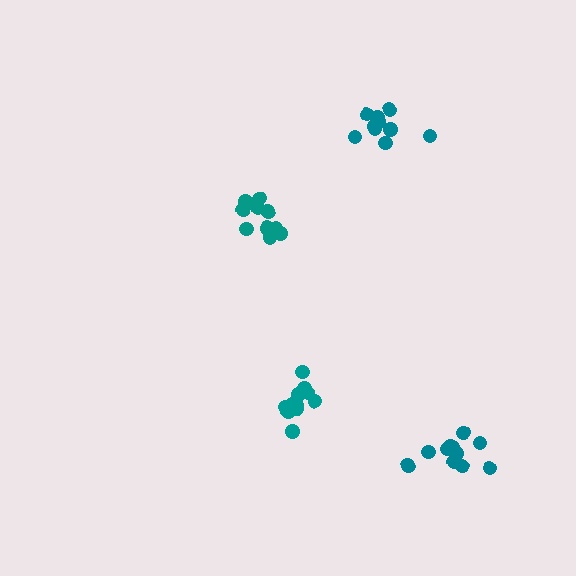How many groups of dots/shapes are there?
There are 4 groups.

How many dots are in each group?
Group 1: 11 dots, Group 2: 12 dots, Group 3: 12 dots, Group 4: 10 dots (45 total).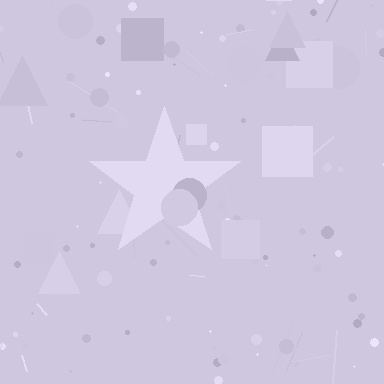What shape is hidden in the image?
A star is hidden in the image.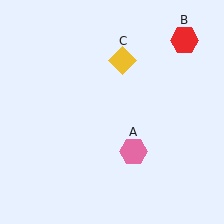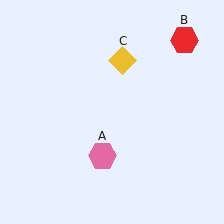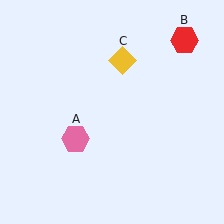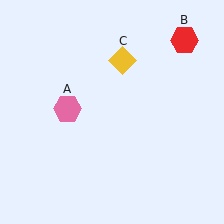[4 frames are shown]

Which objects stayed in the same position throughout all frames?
Red hexagon (object B) and yellow diamond (object C) remained stationary.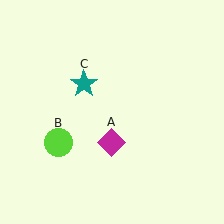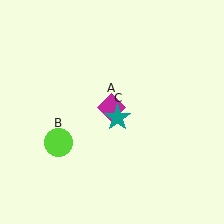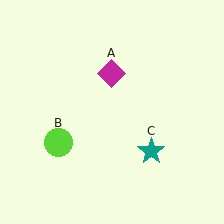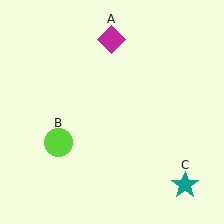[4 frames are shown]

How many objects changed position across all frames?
2 objects changed position: magenta diamond (object A), teal star (object C).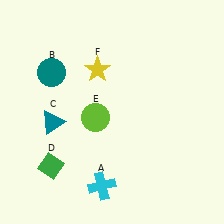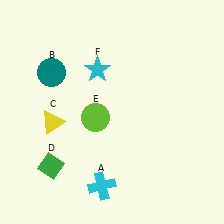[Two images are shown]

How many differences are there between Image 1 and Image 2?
There are 2 differences between the two images.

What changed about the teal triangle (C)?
In Image 1, C is teal. In Image 2, it changed to yellow.